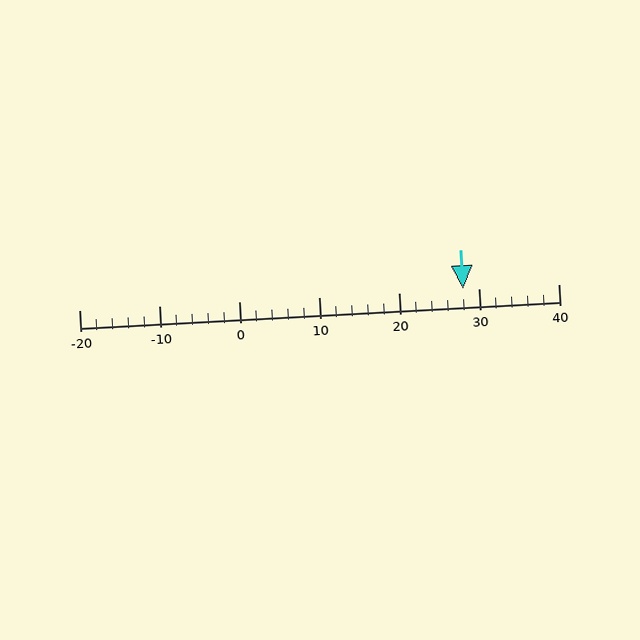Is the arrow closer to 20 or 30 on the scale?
The arrow is closer to 30.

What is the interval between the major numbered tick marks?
The major tick marks are spaced 10 units apart.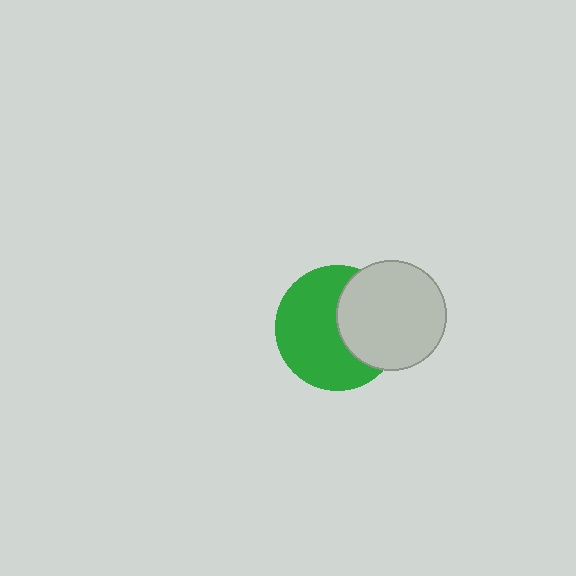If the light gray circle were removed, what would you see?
You would see the complete green circle.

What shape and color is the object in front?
The object in front is a light gray circle.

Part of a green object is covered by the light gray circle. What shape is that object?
It is a circle.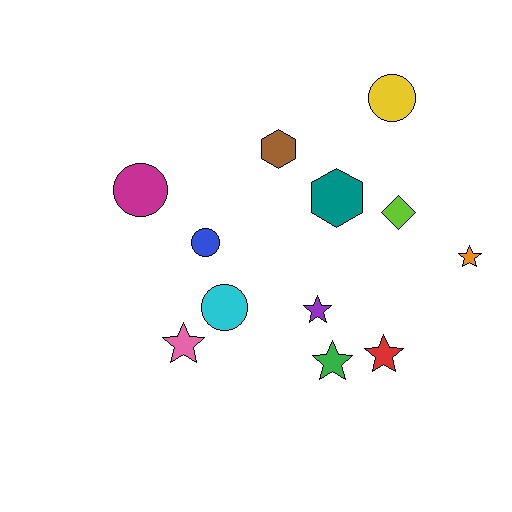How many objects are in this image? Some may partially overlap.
There are 12 objects.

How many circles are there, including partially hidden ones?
There are 4 circles.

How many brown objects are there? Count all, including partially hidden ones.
There is 1 brown object.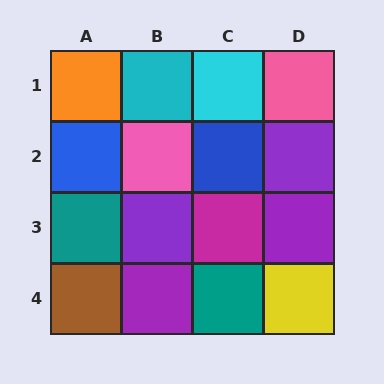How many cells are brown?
1 cell is brown.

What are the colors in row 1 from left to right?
Orange, cyan, cyan, pink.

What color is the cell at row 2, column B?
Pink.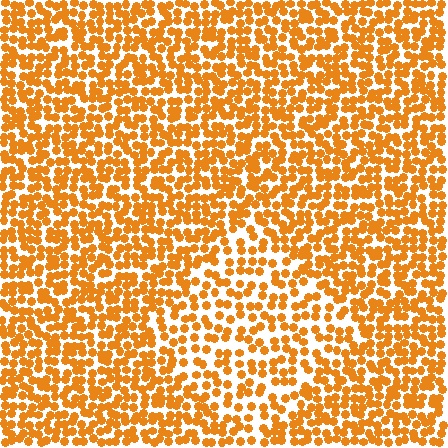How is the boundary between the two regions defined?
The boundary is defined by a change in element density (approximately 1.6x ratio). All elements are the same color, size, and shape.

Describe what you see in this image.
The image contains small orange elements arranged at two different densities. A diamond-shaped region is visible where the elements are less densely packed than the surrounding area.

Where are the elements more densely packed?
The elements are more densely packed outside the diamond boundary.